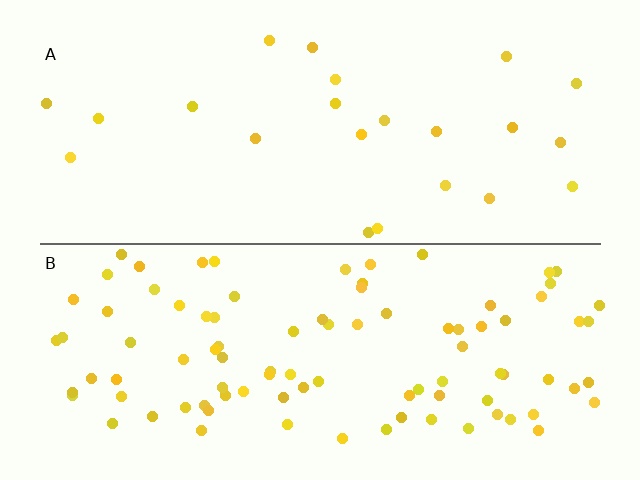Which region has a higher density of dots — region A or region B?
B (the bottom).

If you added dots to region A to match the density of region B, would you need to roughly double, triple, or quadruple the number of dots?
Approximately quadruple.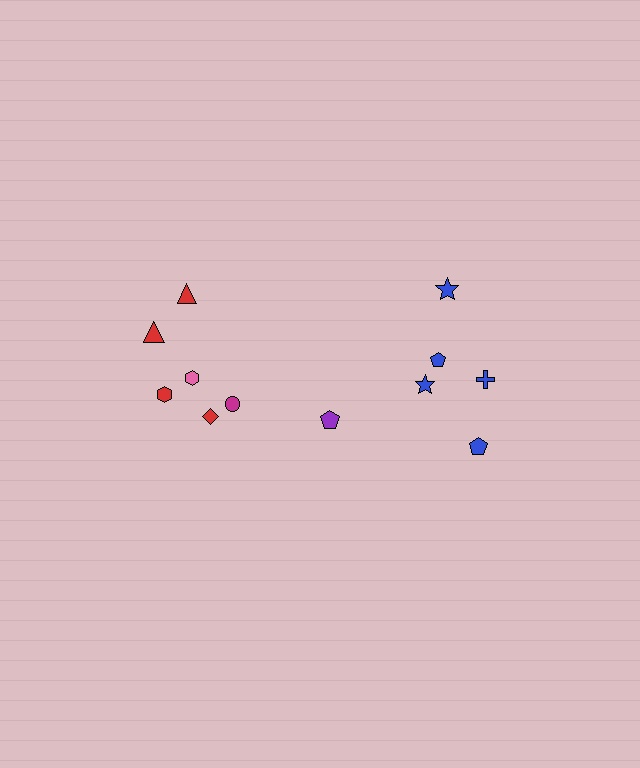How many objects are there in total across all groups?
There are 12 objects.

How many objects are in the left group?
There are 7 objects.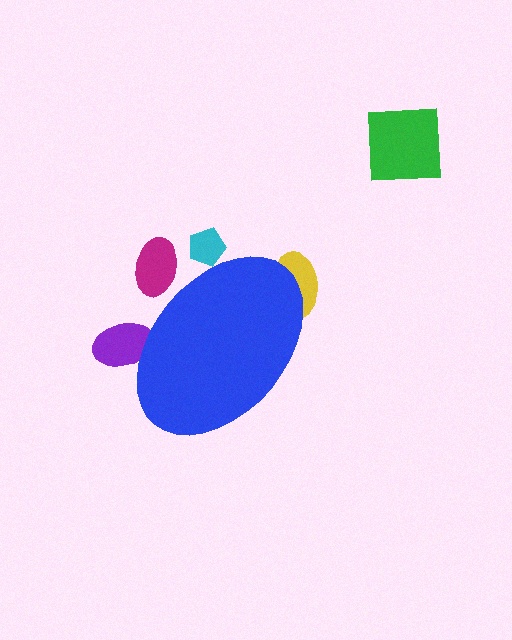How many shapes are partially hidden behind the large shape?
4 shapes are partially hidden.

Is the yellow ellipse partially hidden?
Yes, the yellow ellipse is partially hidden behind the blue ellipse.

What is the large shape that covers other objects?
A blue ellipse.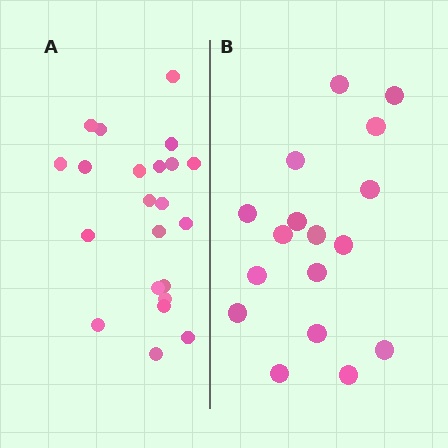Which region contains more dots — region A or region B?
Region A (the left region) has more dots.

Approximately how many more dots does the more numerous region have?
Region A has about 5 more dots than region B.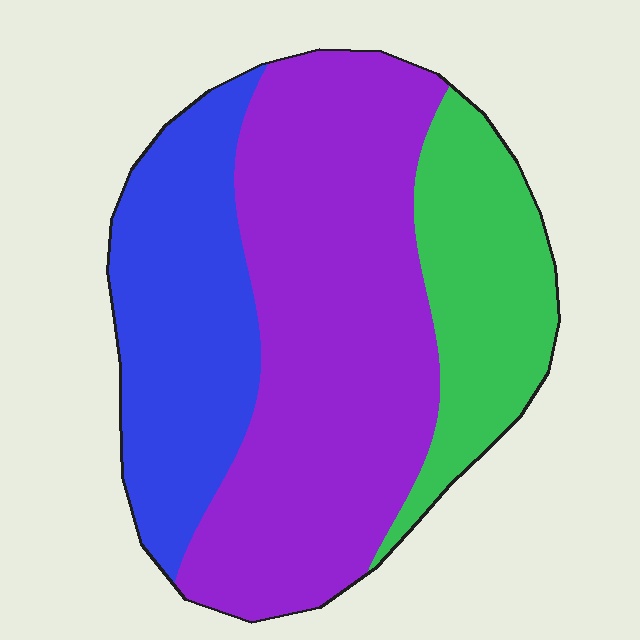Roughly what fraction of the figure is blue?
Blue takes up between a quarter and a half of the figure.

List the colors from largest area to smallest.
From largest to smallest: purple, blue, green.